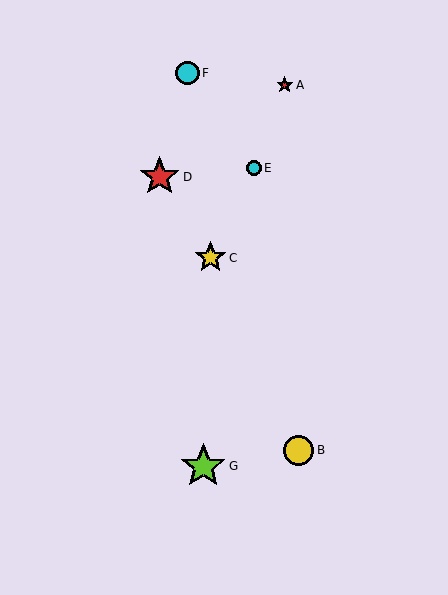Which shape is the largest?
The lime star (labeled G) is the largest.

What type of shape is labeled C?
Shape C is a yellow star.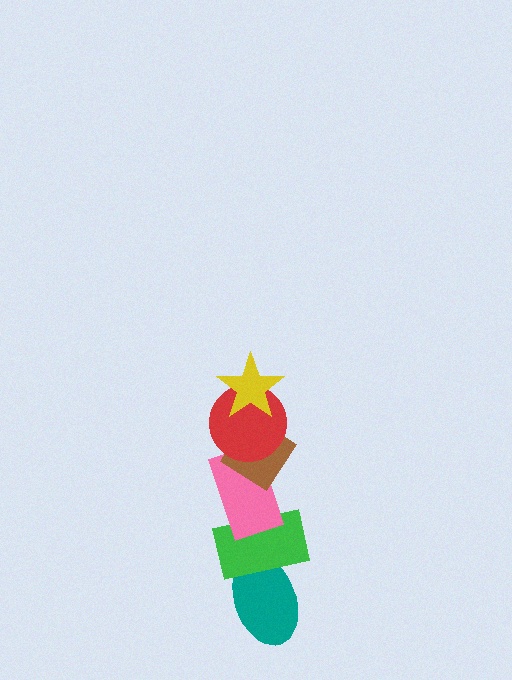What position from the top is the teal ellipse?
The teal ellipse is 6th from the top.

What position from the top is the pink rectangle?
The pink rectangle is 4th from the top.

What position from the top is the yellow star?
The yellow star is 1st from the top.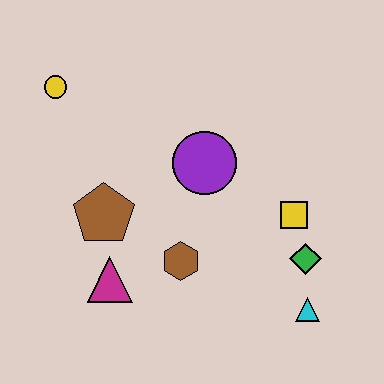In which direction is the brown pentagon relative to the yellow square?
The brown pentagon is to the left of the yellow square.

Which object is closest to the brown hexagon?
The magenta triangle is closest to the brown hexagon.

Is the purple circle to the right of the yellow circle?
Yes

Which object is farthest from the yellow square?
The yellow circle is farthest from the yellow square.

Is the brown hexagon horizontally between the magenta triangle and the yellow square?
Yes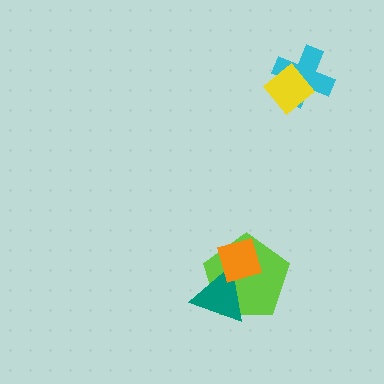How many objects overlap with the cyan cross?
1 object overlaps with the cyan cross.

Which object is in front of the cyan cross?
The yellow diamond is in front of the cyan cross.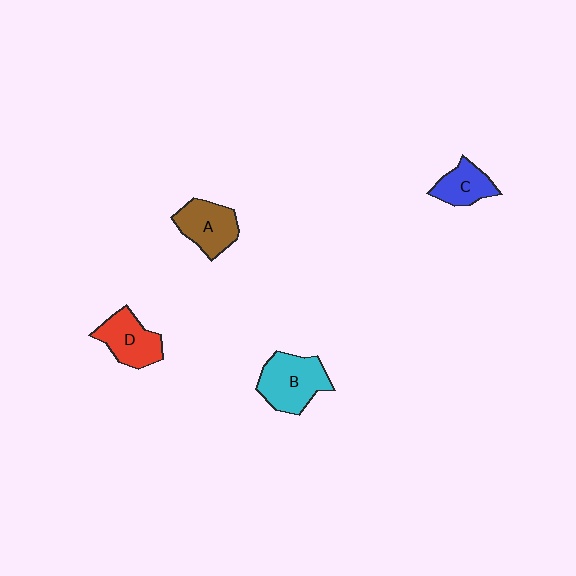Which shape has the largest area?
Shape B (cyan).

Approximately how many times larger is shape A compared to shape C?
Approximately 1.3 times.